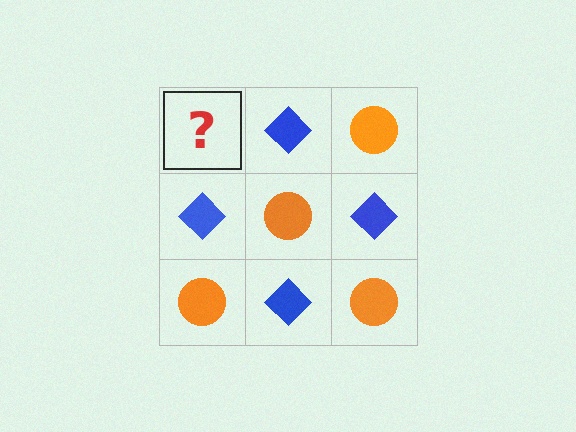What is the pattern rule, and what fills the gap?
The rule is that it alternates orange circle and blue diamond in a checkerboard pattern. The gap should be filled with an orange circle.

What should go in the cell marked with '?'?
The missing cell should contain an orange circle.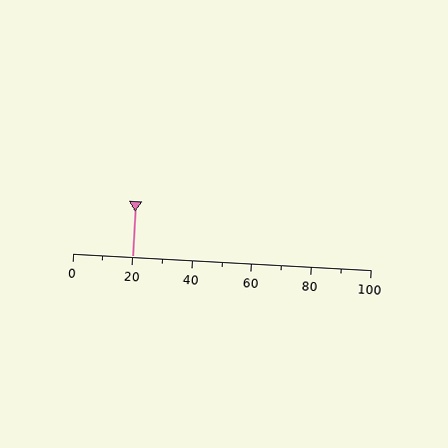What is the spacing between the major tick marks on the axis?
The major ticks are spaced 20 apart.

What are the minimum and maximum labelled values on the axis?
The axis runs from 0 to 100.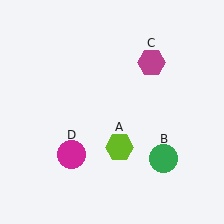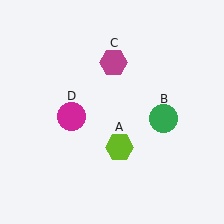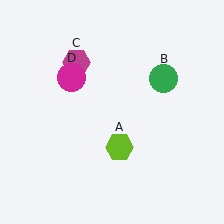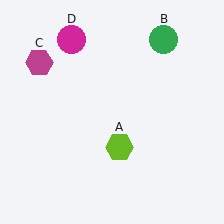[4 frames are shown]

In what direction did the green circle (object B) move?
The green circle (object B) moved up.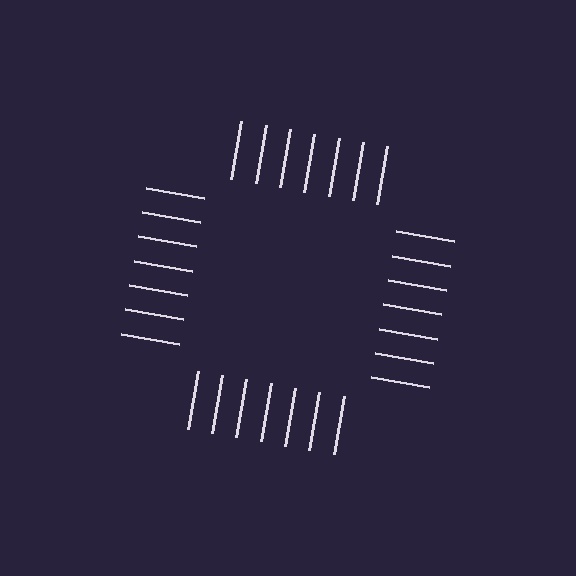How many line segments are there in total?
28 — 7 along each of the 4 edges.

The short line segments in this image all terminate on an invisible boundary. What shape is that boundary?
An illusory square — the line segments terminate on its edges but no continuous stroke is drawn.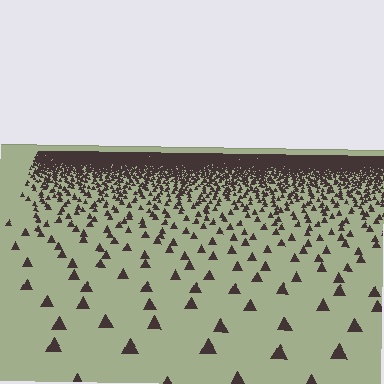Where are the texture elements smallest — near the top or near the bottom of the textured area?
Near the top.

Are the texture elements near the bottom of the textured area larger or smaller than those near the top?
Larger. Near the bottom, elements are closer to the viewer and appear at a bigger on-screen size.